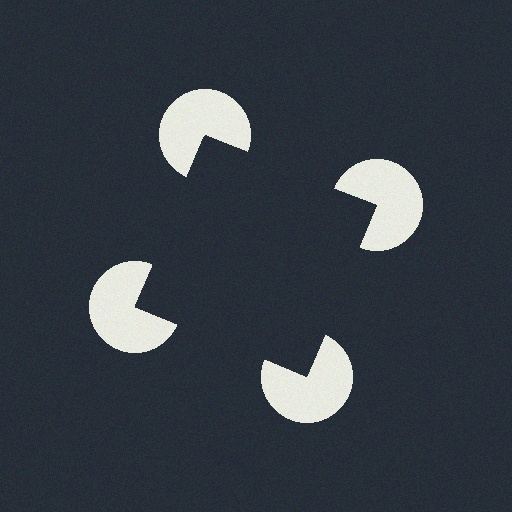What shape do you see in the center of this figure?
An illusory square — its edges are inferred from the aligned wedge cuts in the pac-man discs, not physically drawn.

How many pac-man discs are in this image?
There are 4 — one at each vertex of the illusory square.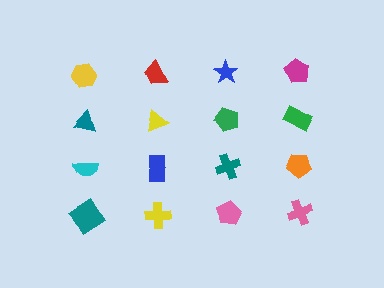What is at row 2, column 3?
A green pentagon.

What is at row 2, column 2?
A yellow triangle.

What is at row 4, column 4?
A pink cross.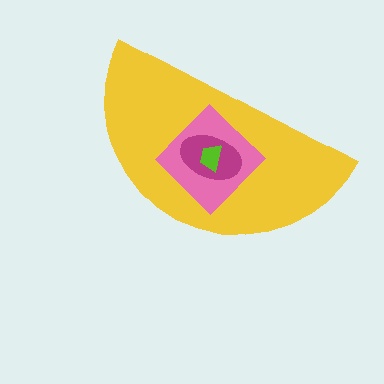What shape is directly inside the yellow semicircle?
The pink diamond.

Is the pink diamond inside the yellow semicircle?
Yes.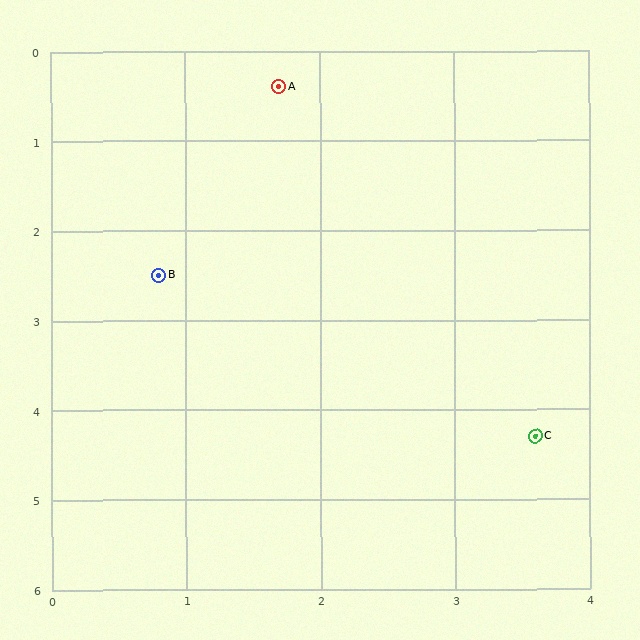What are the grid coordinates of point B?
Point B is at approximately (0.8, 2.5).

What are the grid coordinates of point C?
Point C is at approximately (3.6, 4.3).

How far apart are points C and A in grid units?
Points C and A are about 4.3 grid units apart.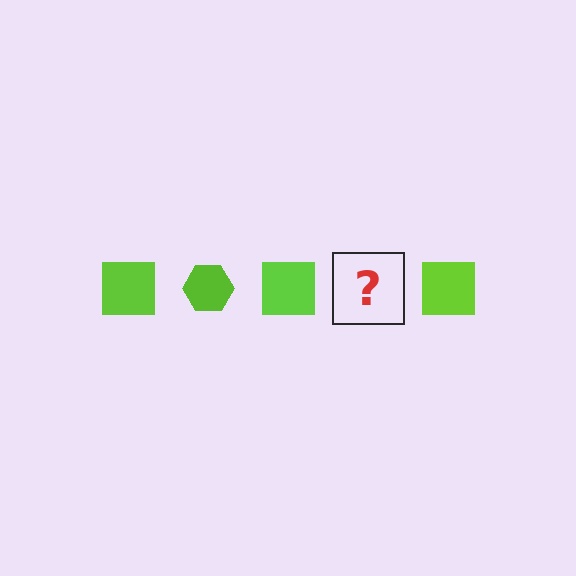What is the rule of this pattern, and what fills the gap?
The rule is that the pattern cycles through square, hexagon shapes in lime. The gap should be filled with a lime hexagon.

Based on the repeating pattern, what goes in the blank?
The blank should be a lime hexagon.